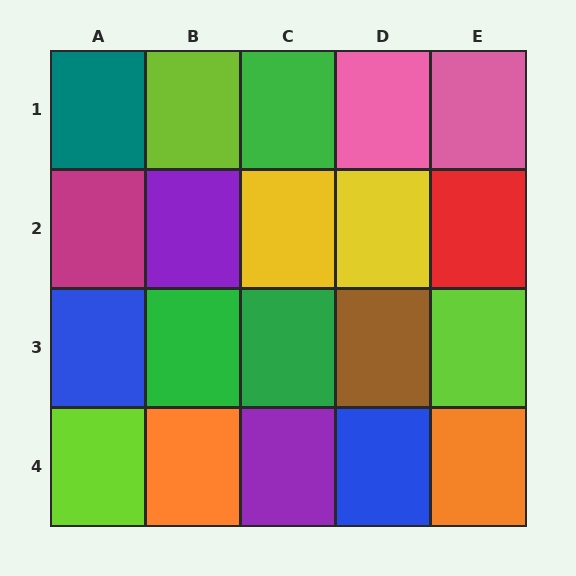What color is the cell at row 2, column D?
Yellow.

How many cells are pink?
2 cells are pink.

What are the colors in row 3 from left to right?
Blue, green, green, brown, lime.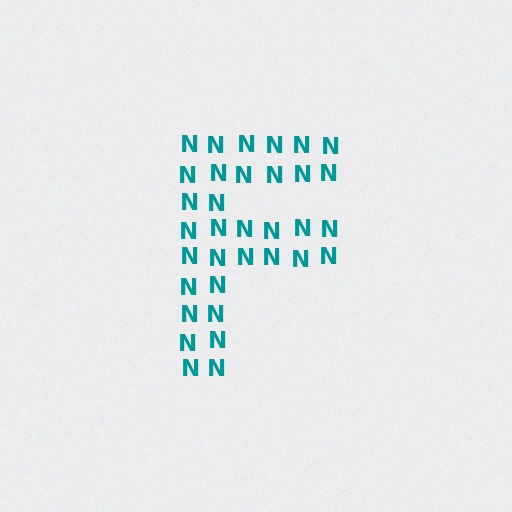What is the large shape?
The large shape is the letter F.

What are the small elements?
The small elements are letter N's.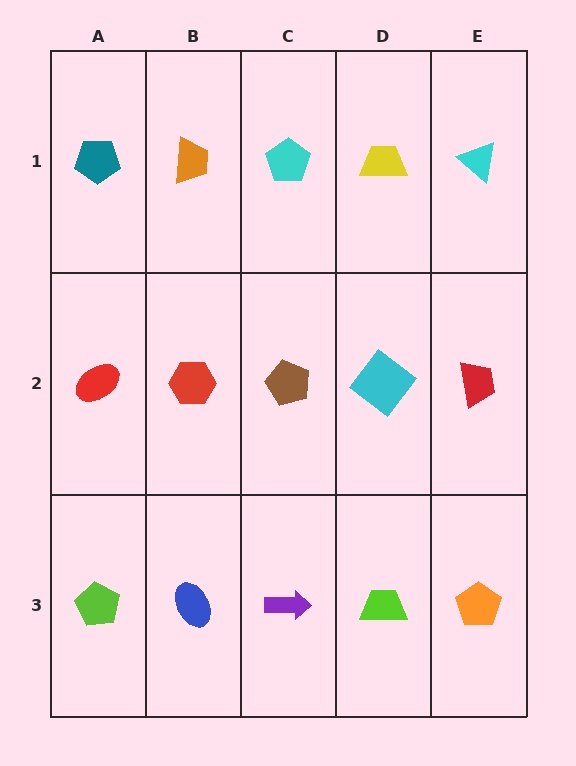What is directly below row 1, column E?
A red trapezoid.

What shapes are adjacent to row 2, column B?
An orange trapezoid (row 1, column B), a blue ellipse (row 3, column B), a red ellipse (row 2, column A), a brown pentagon (row 2, column C).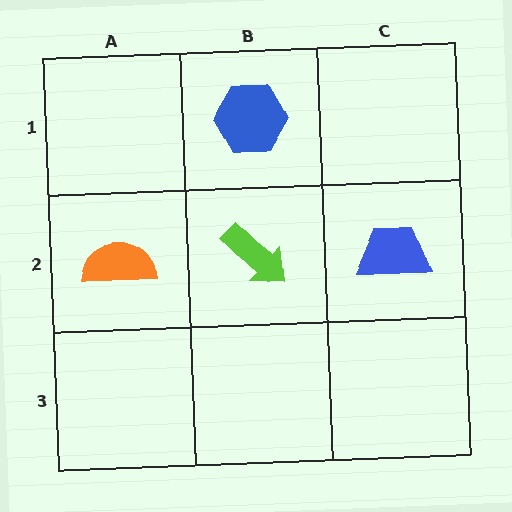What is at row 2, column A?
An orange semicircle.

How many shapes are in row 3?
0 shapes.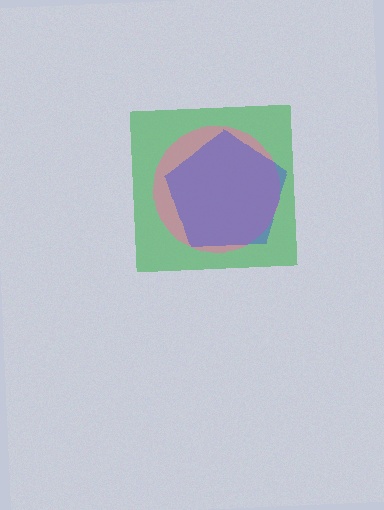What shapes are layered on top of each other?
The layered shapes are: a green square, a pink circle, a blue pentagon.